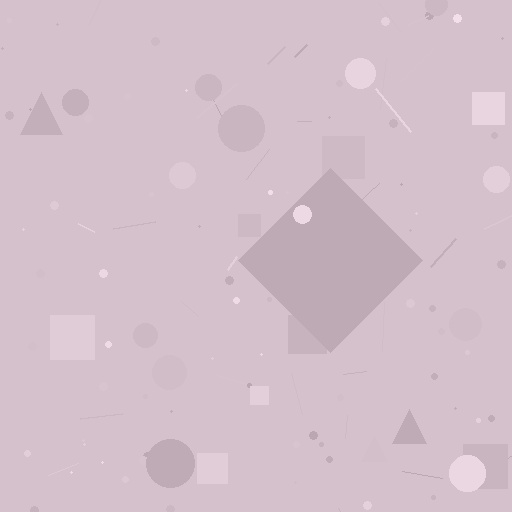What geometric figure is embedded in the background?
A diamond is embedded in the background.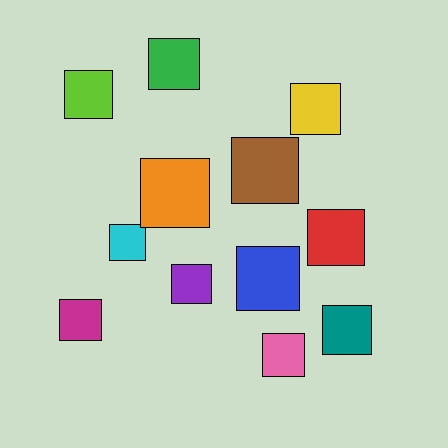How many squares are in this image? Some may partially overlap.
There are 12 squares.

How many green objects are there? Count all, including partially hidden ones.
There is 1 green object.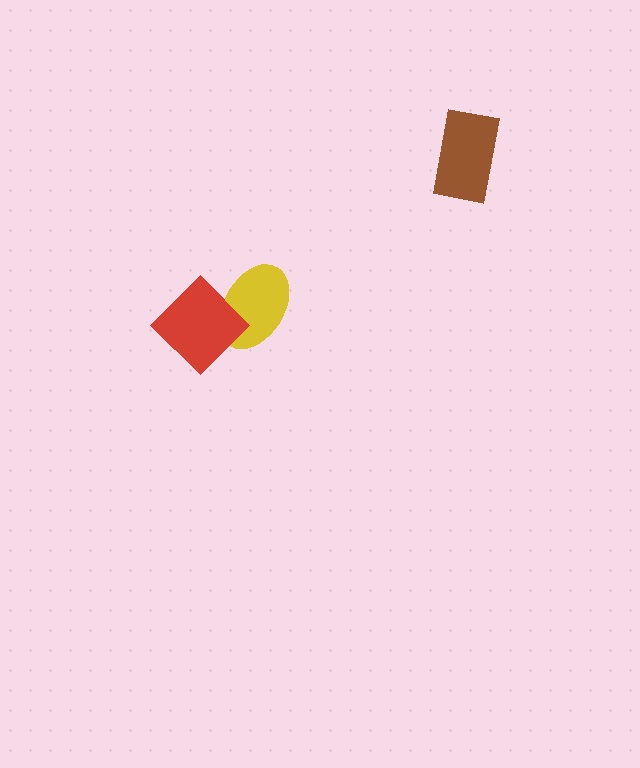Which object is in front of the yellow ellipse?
The red diamond is in front of the yellow ellipse.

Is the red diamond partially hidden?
No, no other shape covers it.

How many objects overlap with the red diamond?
1 object overlaps with the red diamond.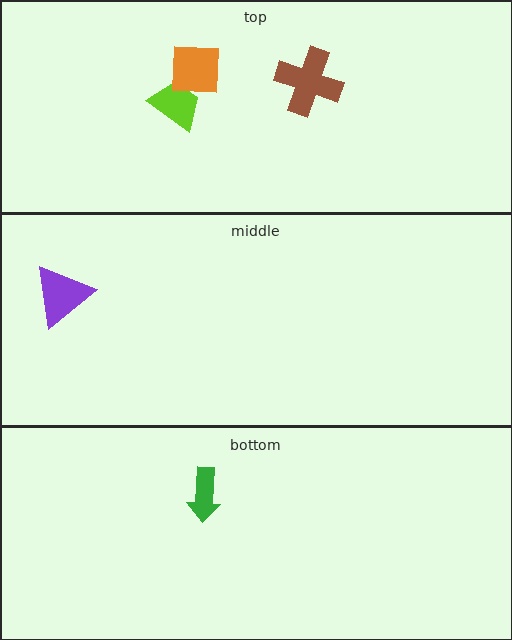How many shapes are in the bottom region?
1.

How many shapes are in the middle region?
1.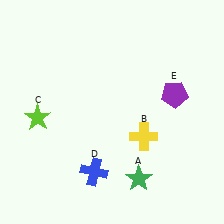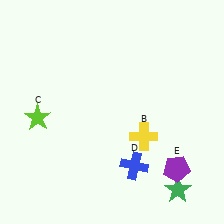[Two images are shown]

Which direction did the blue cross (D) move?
The blue cross (D) moved right.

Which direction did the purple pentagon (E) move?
The purple pentagon (E) moved down.